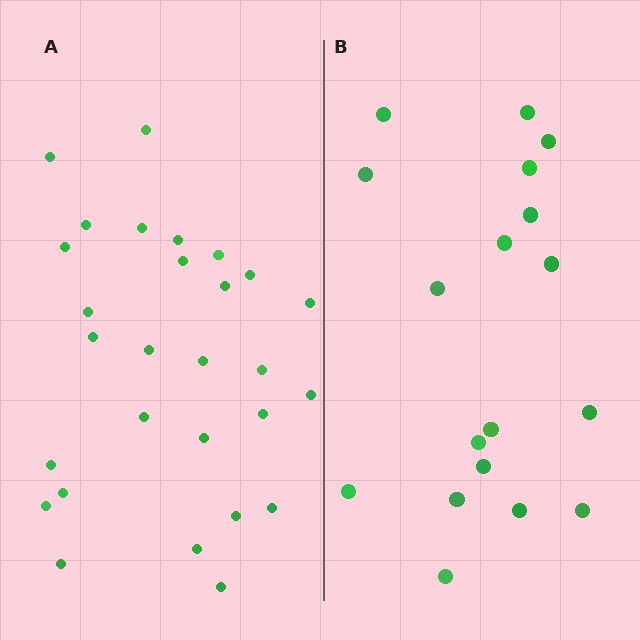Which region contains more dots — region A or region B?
Region A (the left region) has more dots.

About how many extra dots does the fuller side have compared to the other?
Region A has roughly 10 or so more dots than region B.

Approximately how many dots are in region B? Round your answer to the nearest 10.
About 20 dots. (The exact count is 18, which rounds to 20.)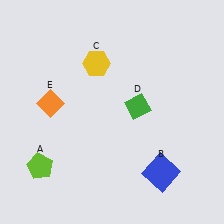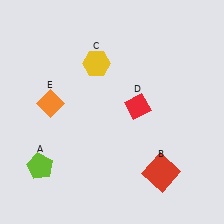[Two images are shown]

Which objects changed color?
B changed from blue to red. D changed from green to red.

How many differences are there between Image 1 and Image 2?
There are 2 differences between the two images.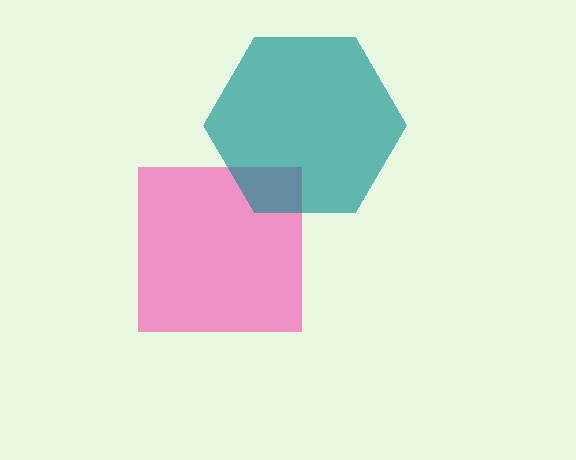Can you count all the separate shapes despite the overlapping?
Yes, there are 2 separate shapes.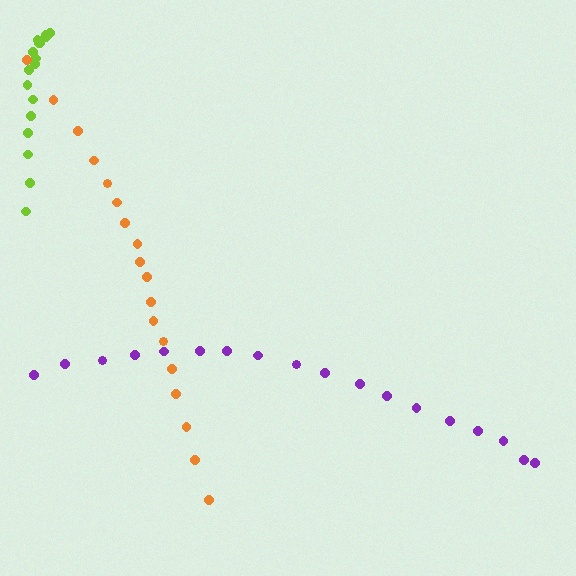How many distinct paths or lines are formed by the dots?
There are 3 distinct paths.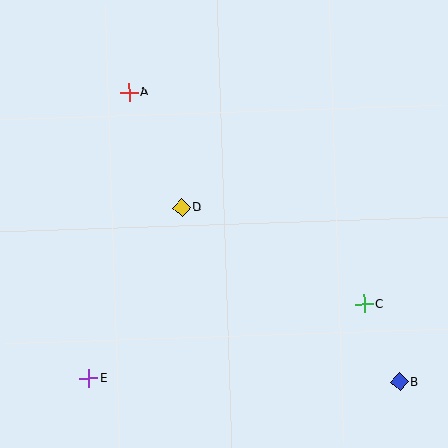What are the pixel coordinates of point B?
Point B is at (399, 382).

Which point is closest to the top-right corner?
Point C is closest to the top-right corner.